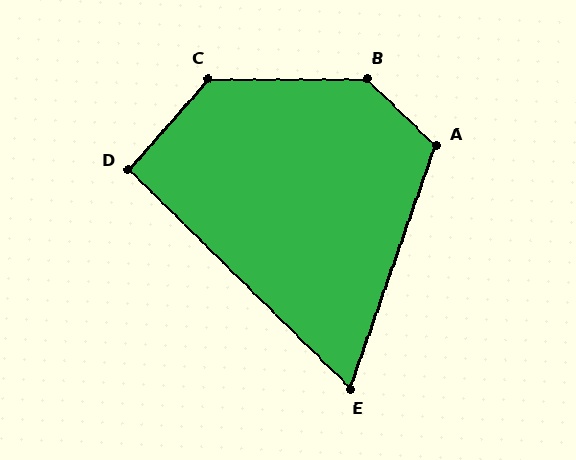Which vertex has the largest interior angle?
B, at approximately 136 degrees.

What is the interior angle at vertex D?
Approximately 93 degrees (approximately right).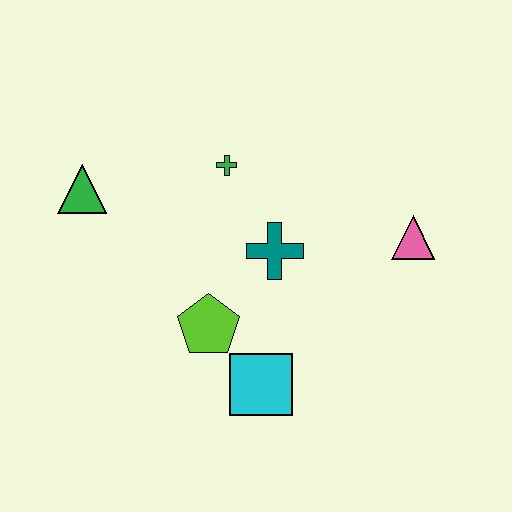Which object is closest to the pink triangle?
The teal cross is closest to the pink triangle.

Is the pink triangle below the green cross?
Yes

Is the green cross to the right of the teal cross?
No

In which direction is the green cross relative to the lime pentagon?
The green cross is above the lime pentagon.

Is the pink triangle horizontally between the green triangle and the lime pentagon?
No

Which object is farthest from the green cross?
The cyan square is farthest from the green cross.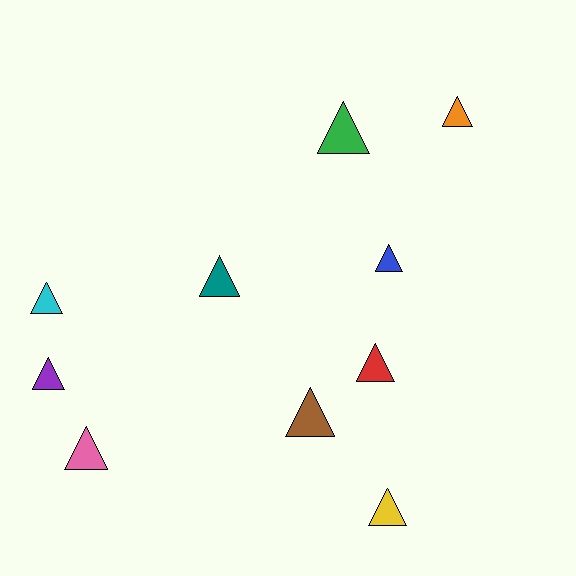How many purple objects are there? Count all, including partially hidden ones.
There is 1 purple object.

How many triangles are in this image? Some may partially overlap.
There are 10 triangles.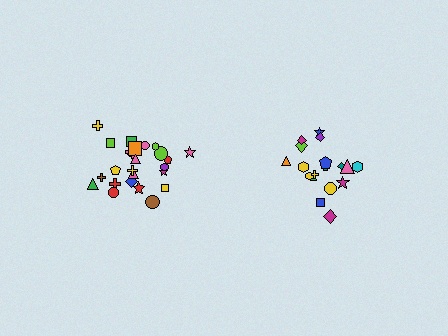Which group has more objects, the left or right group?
The left group.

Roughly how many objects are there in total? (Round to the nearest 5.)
Roughly 45 objects in total.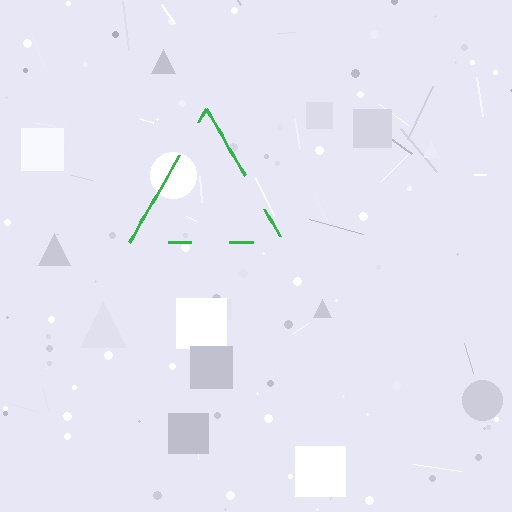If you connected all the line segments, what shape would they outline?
They would outline a triangle.